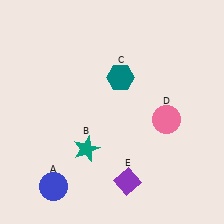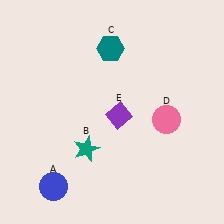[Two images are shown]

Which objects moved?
The objects that moved are: the teal hexagon (C), the purple diamond (E).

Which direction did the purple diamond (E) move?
The purple diamond (E) moved up.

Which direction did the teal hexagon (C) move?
The teal hexagon (C) moved up.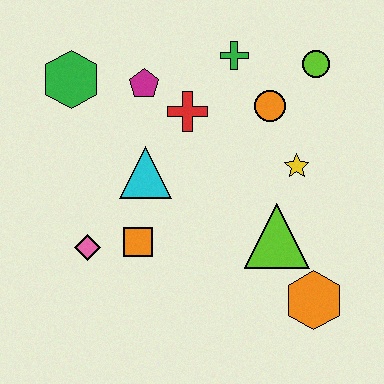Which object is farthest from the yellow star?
The green hexagon is farthest from the yellow star.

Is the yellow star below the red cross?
Yes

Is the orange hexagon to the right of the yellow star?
Yes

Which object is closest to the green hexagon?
The magenta pentagon is closest to the green hexagon.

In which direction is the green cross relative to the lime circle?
The green cross is to the left of the lime circle.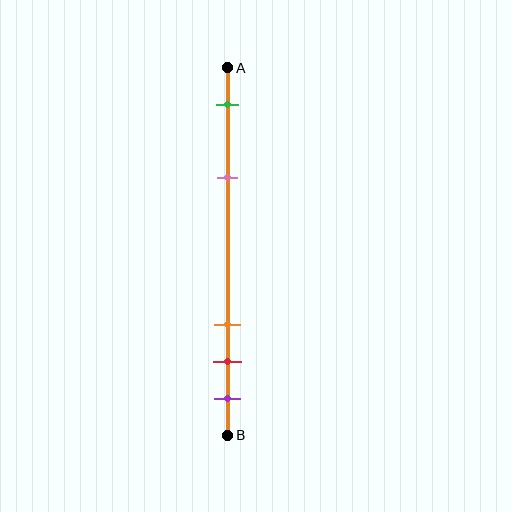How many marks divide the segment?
There are 5 marks dividing the segment.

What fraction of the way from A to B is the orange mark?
The orange mark is approximately 70% (0.7) of the way from A to B.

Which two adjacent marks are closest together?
The red and purple marks are the closest adjacent pair.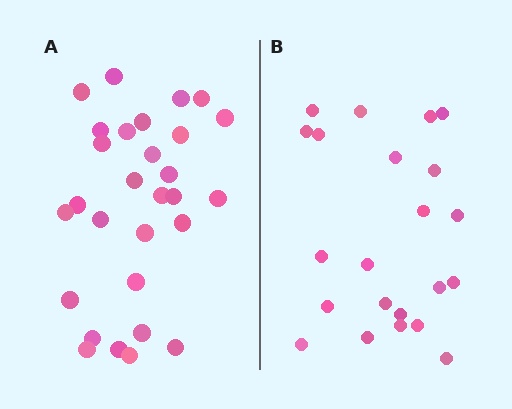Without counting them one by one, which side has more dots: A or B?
Region A (the left region) has more dots.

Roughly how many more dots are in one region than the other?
Region A has roughly 8 or so more dots than region B.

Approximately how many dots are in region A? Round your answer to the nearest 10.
About 30 dots. (The exact count is 29, which rounds to 30.)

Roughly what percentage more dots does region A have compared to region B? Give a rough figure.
About 30% more.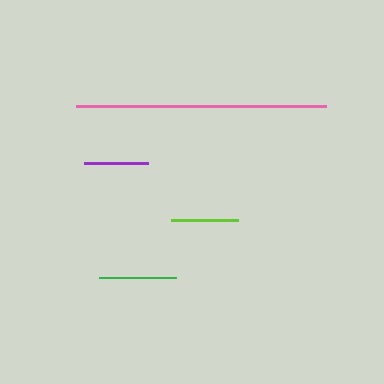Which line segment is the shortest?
The purple line is the shortest at approximately 65 pixels.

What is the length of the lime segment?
The lime segment is approximately 67 pixels long.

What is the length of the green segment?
The green segment is approximately 77 pixels long.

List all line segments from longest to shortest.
From longest to shortest: pink, green, lime, purple.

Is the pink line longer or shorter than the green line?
The pink line is longer than the green line.